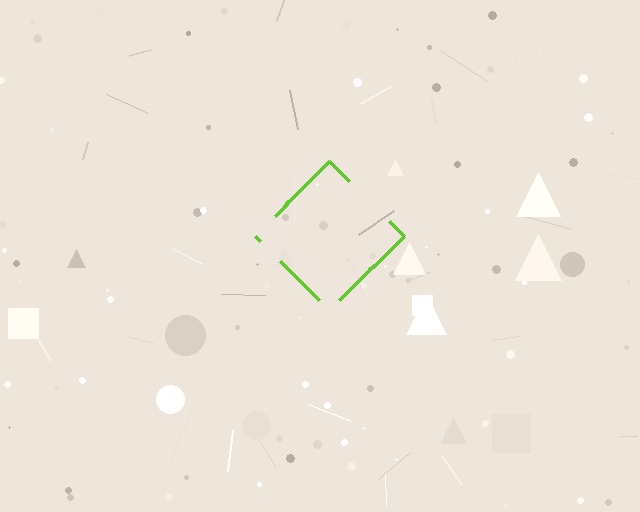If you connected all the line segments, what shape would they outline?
They would outline a diamond.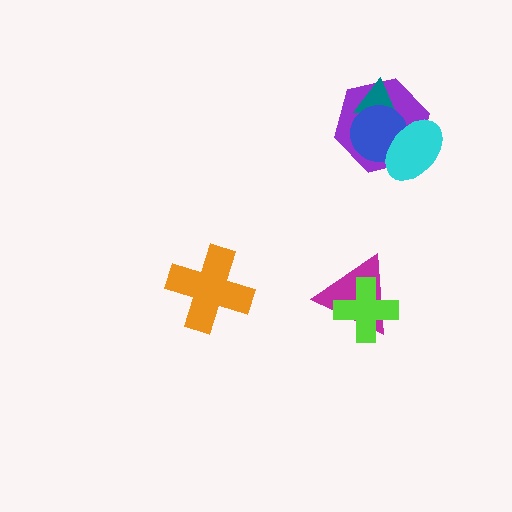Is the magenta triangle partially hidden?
Yes, it is partially covered by another shape.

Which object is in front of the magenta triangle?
The lime cross is in front of the magenta triangle.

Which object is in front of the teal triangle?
The blue circle is in front of the teal triangle.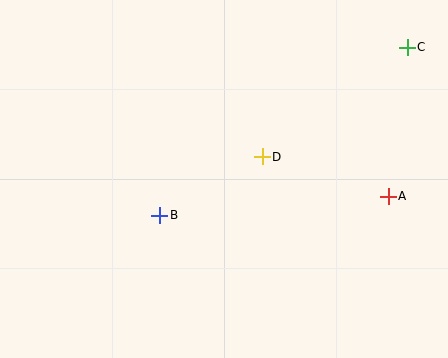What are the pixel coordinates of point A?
Point A is at (388, 196).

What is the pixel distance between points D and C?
The distance between D and C is 182 pixels.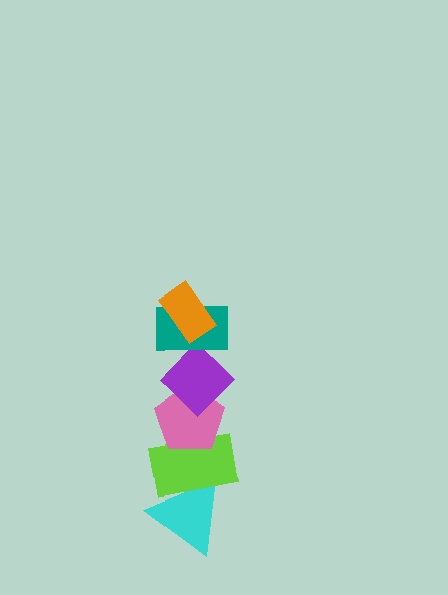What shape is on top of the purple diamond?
The teal rectangle is on top of the purple diamond.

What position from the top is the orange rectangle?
The orange rectangle is 1st from the top.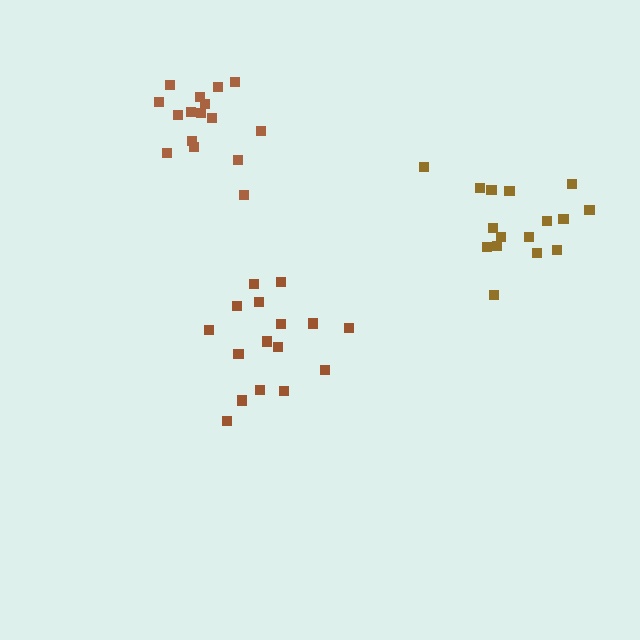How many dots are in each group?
Group 1: 16 dots, Group 2: 16 dots, Group 3: 16 dots (48 total).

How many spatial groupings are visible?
There are 3 spatial groupings.